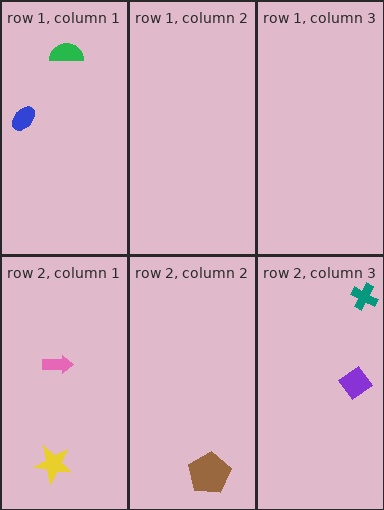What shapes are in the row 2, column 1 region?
The pink arrow, the yellow star.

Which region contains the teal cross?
The row 2, column 3 region.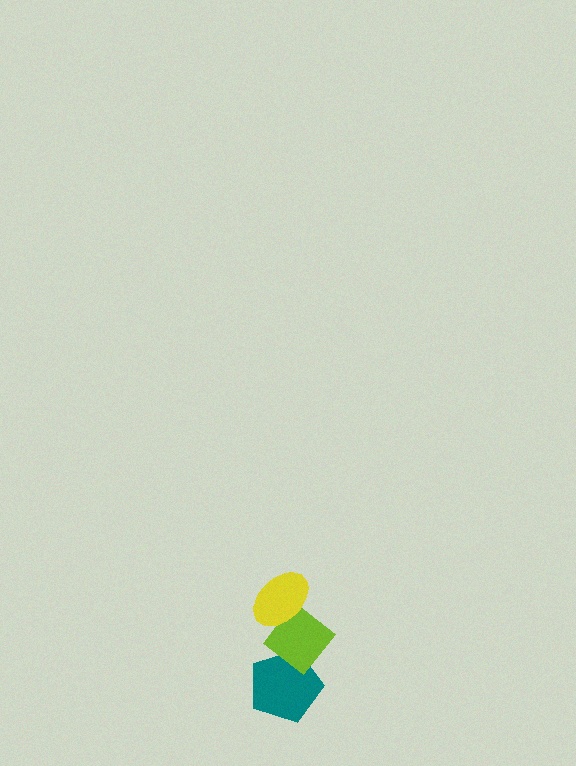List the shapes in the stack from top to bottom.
From top to bottom: the yellow ellipse, the lime diamond, the teal pentagon.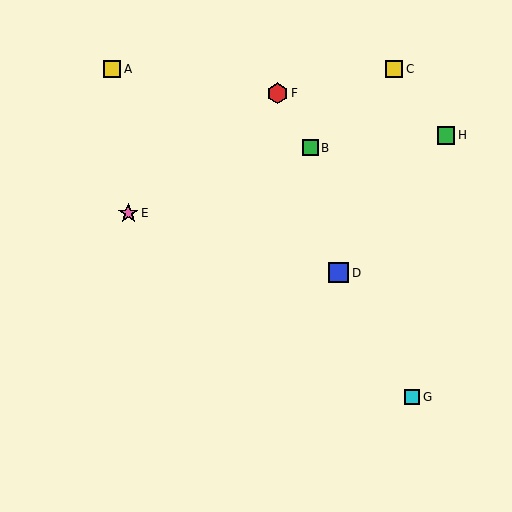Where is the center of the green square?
The center of the green square is at (446, 135).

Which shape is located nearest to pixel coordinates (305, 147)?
The green square (labeled B) at (310, 148) is nearest to that location.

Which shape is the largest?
The red hexagon (labeled F) is the largest.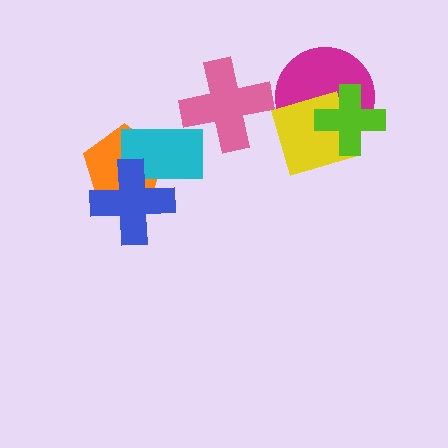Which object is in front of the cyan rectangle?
The blue cross is in front of the cyan rectangle.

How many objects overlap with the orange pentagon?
2 objects overlap with the orange pentagon.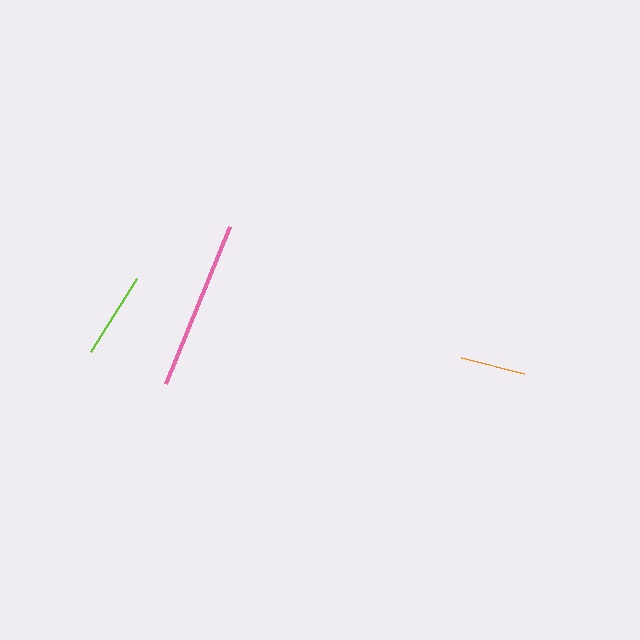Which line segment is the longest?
The pink line is the longest at approximately 169 pixels.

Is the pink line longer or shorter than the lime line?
The pink line is longer than the lime line.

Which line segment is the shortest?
The orange line is the shortest at approximately 65 pixels.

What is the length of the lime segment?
The lime segment is approximately 86 pixels long.